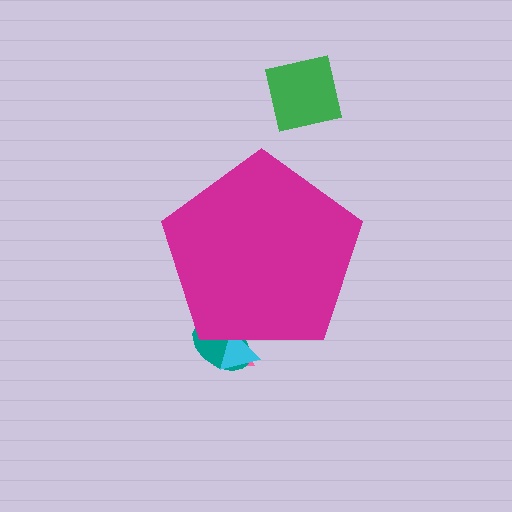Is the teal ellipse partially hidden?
Yes, the teal ellipse is partially hidden behind the magenta pentagon.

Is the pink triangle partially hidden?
Yes, the pink triangle is partially hidden behind the magenta pentagon.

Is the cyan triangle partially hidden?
Yes, the cyan triangle is partially hidden behind the magenta pentagon.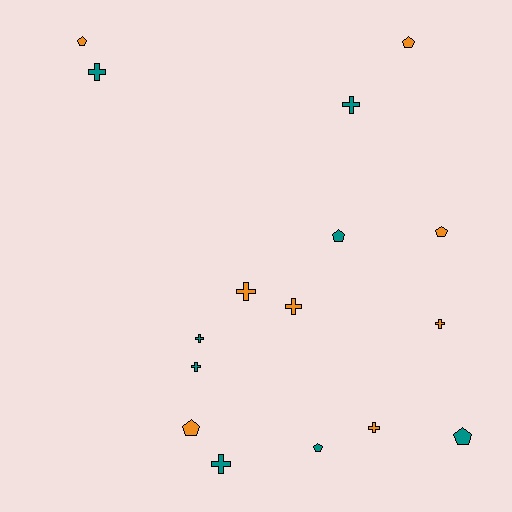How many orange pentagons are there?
There are 4 orange pentagons.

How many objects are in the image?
There are 16 objects.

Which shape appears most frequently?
Cross, with 9 objects.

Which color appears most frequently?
Teal, with 8 objects.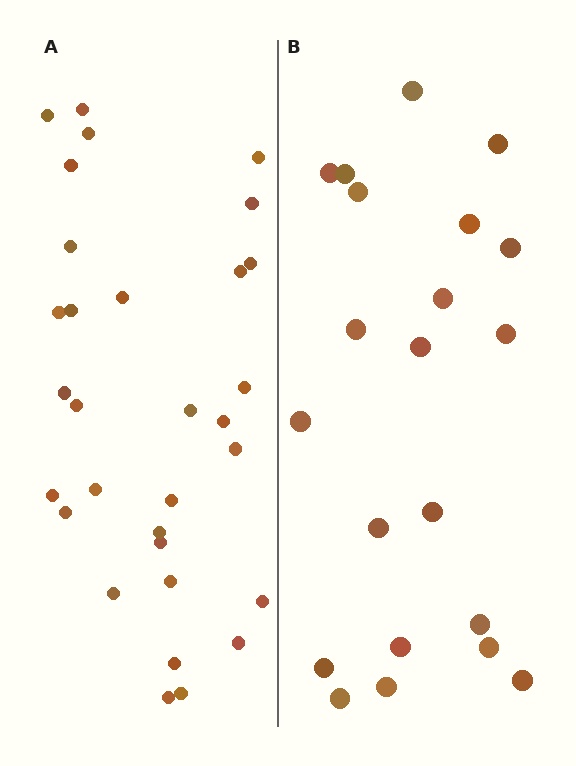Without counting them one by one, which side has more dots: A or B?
Region A (the left region) has more dots.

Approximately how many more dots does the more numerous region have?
Region A has roughly 10 or so more dots than region B.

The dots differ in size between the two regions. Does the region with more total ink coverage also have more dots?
No. Region B has more total ink coverage because its dots are larger, but region A actually contains more individual dots. Total area can be misleading — the number of items is what matters here.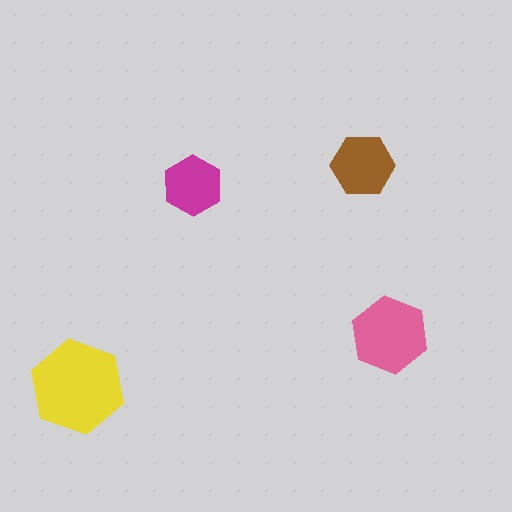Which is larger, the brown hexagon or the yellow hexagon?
The yellow one.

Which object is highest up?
The brown hexagon is topmost.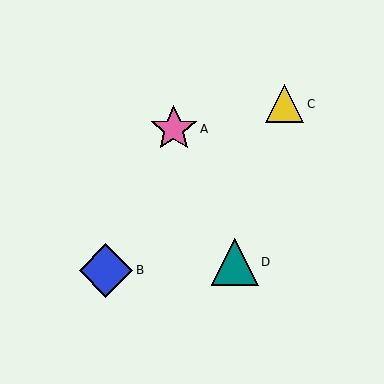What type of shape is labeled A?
Shape A is a pink star.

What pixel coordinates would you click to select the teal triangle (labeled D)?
Click at (235, 262) to select the teal triangle D.